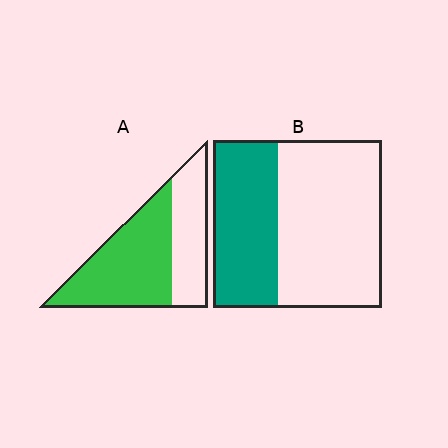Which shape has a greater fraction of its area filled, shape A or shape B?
Shape A.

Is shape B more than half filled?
No.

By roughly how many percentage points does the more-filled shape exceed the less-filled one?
By roughly 25 percentage points (A over B).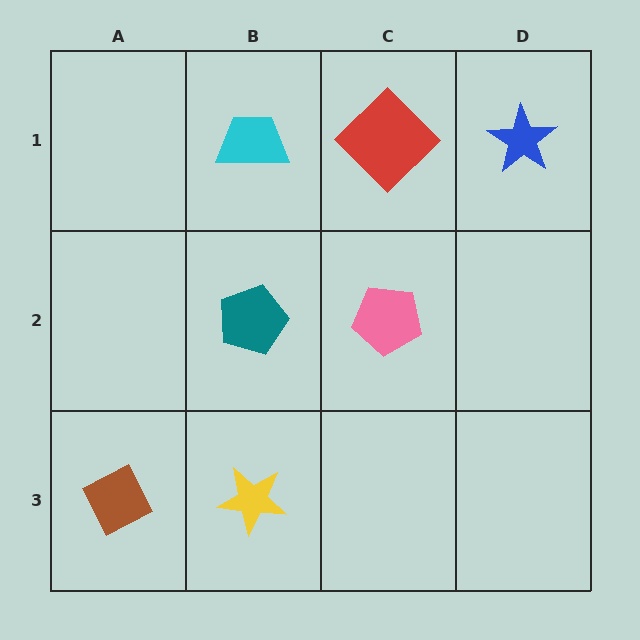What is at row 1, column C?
A red diamond.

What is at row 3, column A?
A brown diamond.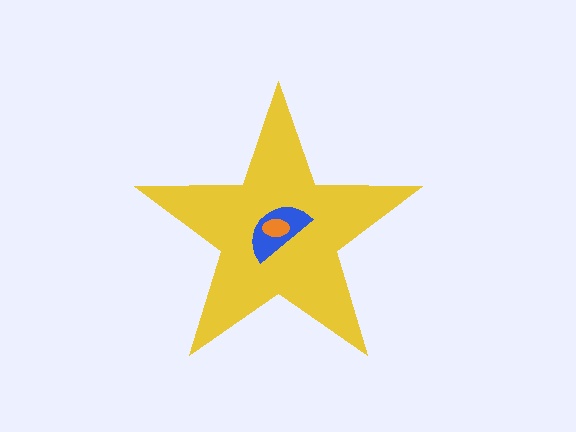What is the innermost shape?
The orange ellipse.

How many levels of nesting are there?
3.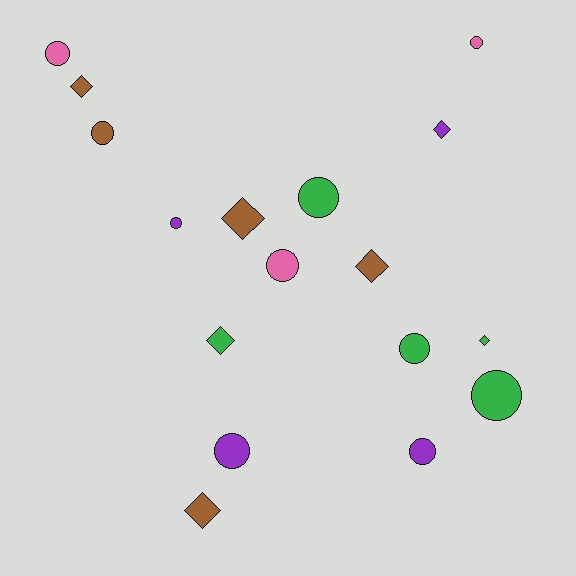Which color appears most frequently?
Green, with 5 objects.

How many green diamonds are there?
There are 2 green diamonds.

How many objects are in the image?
There are 17 objects.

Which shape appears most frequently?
Circle, with 10 objects.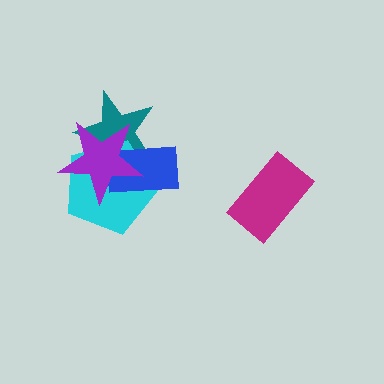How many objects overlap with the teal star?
3 objects overlap with the teal star.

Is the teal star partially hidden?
Yes, it is partially covered by another shape.